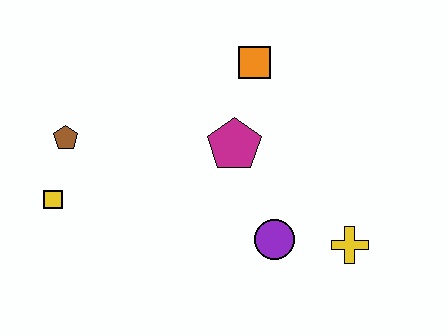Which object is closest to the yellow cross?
The purple circle is closest to the yellow cross.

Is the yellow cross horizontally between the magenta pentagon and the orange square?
No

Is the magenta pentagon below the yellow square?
No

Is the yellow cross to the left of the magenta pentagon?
No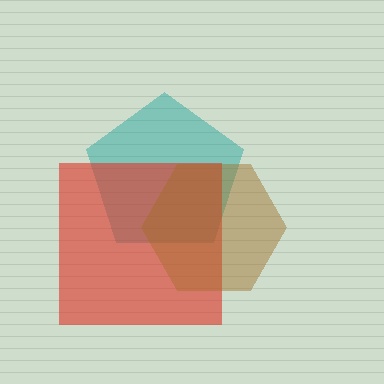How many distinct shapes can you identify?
There are 3 distinct shapes: a teal pentagon, a red square, a brown hexagon.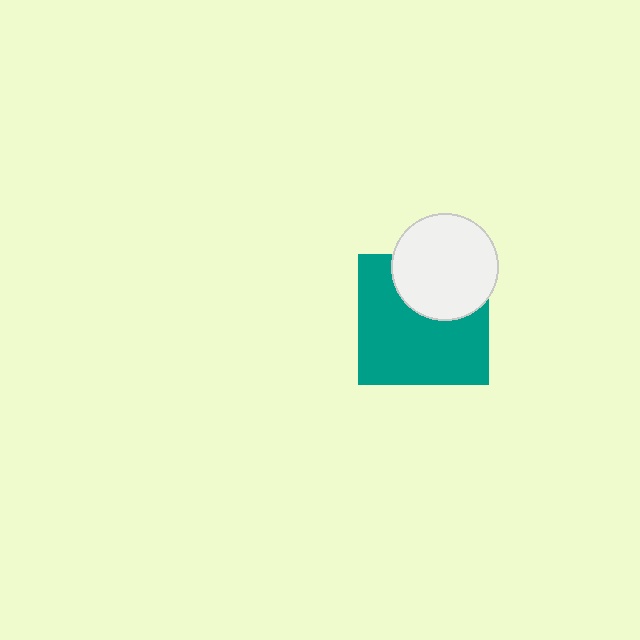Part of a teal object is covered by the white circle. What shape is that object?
It is a square.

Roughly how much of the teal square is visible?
Most of it is visible (roughly 67%).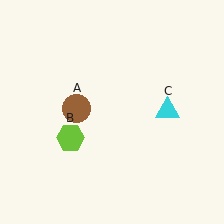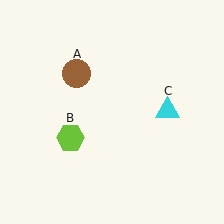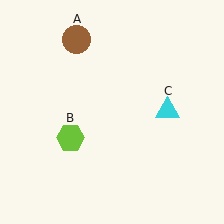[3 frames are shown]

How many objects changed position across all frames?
1 object changed position: brown circle (object A).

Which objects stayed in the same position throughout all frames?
Lime hexagon (object B) and cyan triangle (object C) remained stationary.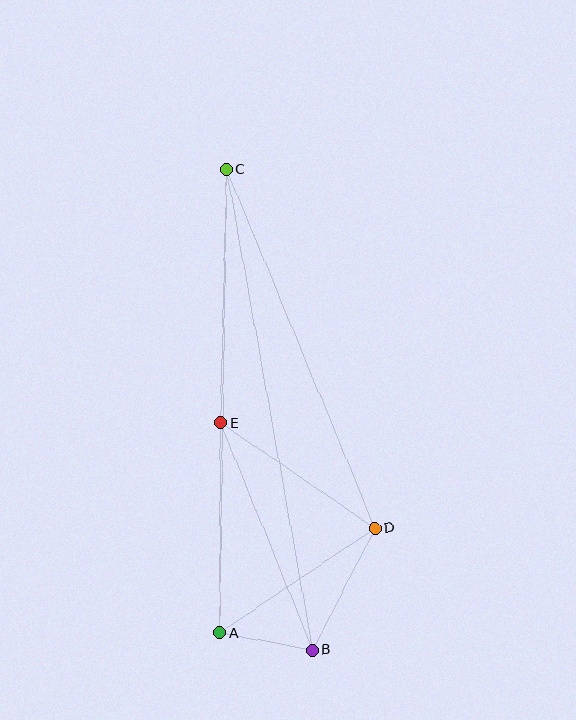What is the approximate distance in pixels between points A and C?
The distance between A and C is approximately 464 pixels.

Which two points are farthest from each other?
Points B and C are farthest from each other.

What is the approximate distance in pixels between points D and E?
The distance between D and E is approximately 186 pixels.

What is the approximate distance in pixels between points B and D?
The distance between B and D is approximately 137 pixels.